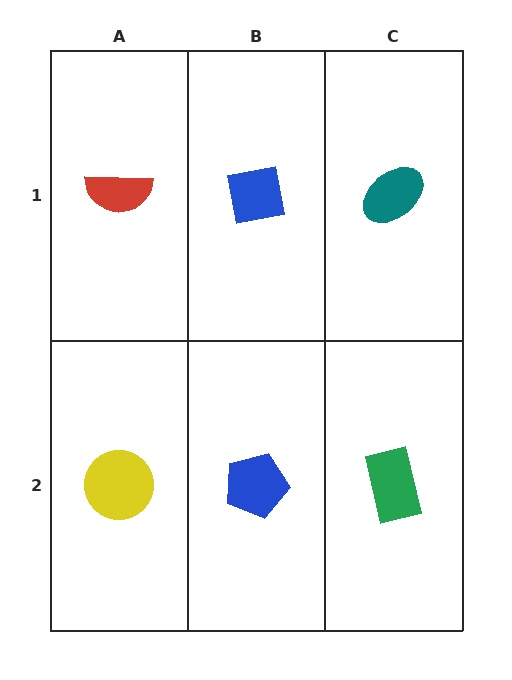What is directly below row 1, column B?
A blue pentagon.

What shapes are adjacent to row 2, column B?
A blue square (row 1, column B), a yellow circle (row 2, column A), a green rectangle (row 2, column C).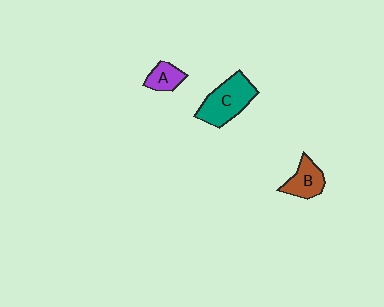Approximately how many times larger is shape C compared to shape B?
Approximately 1.6 times.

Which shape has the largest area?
Shape C (teal).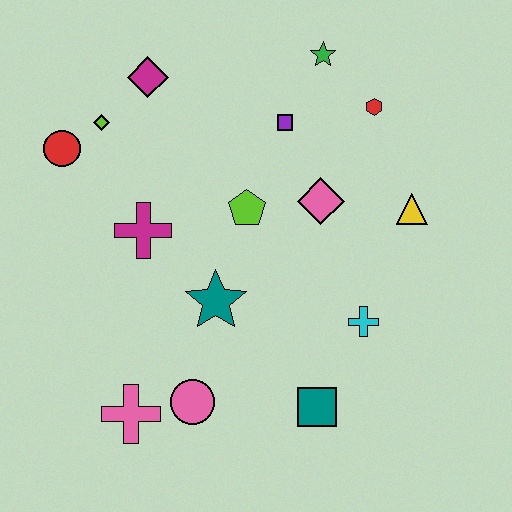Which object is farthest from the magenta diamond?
The teal square is farthest from the magenta diamond.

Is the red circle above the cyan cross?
Yes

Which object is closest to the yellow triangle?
The pink diamond is closest to the yellow triangle.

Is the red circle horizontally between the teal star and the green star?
No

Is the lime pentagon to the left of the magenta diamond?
No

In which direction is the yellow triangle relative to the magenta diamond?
The yellow triangle is to the right of the magenta diamond.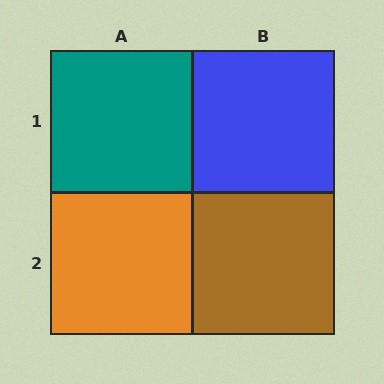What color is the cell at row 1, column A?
Teal.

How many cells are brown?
1 cell is brown.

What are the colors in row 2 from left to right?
Orange, brown.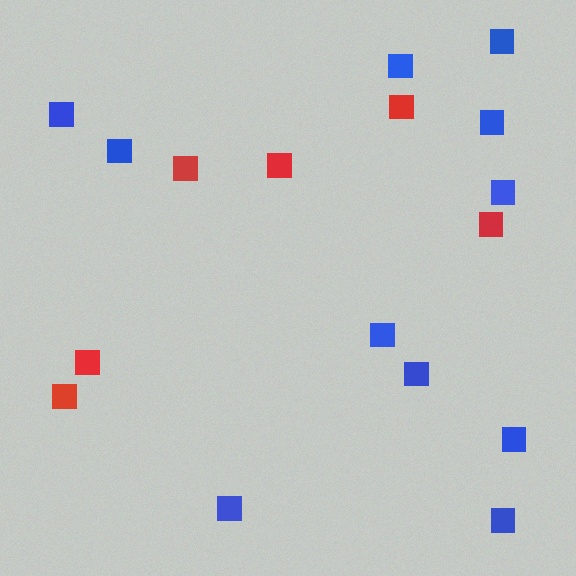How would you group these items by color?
There are 2 groups: one group of blue squares (11) and one group of red squares (6).